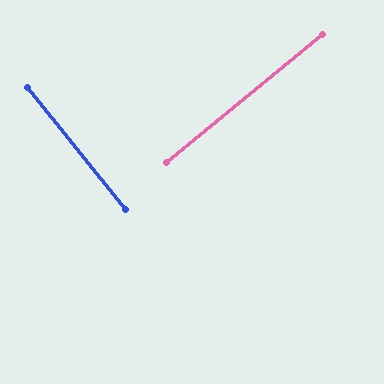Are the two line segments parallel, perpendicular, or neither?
Perpendicular — they meet at approximately 89°.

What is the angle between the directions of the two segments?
Approximately 89 degrees.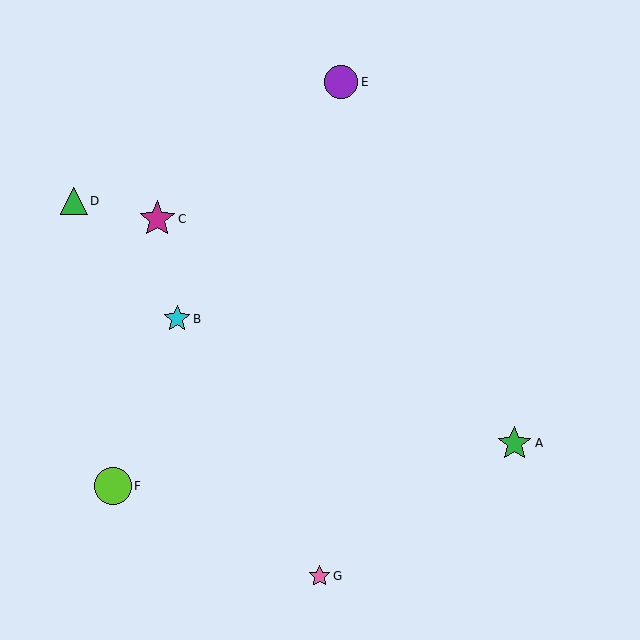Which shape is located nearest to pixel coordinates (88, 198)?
The green triangle (labeled D) at (74, 201) is nearest to that location.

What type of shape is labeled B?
Shape B is a cyan star.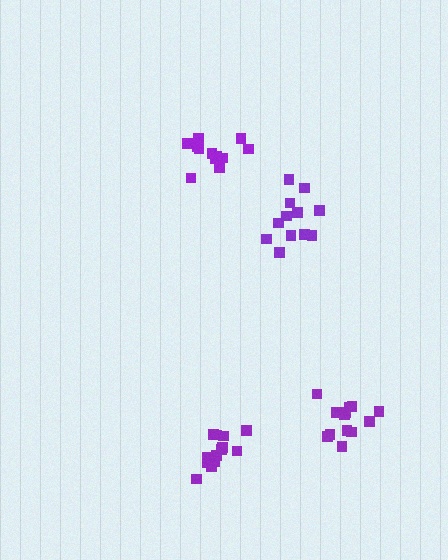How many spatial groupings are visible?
There are 4 spatial groupings.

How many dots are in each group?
Group 1: 14 dots, Group 2: 13 dots, Group 3: 13 dots, Group 4: 12 dots (52 total).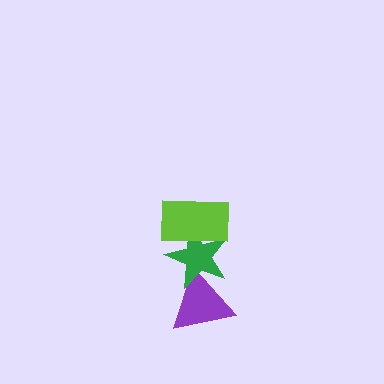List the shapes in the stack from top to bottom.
From top to bottom: the lime rectangle, the green star, the purple triangle.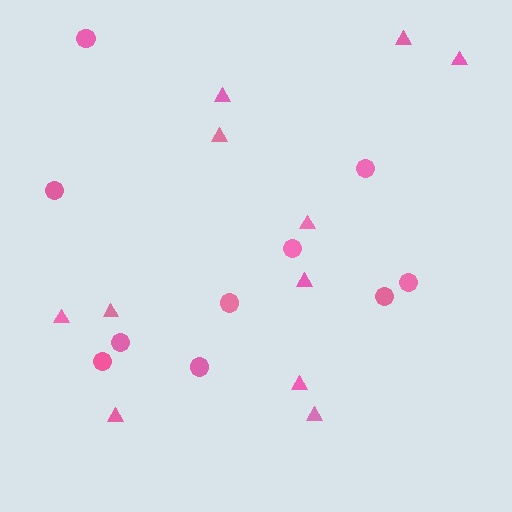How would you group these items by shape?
There are 2 groups: one group of circles (10) and one group of triangles (11).